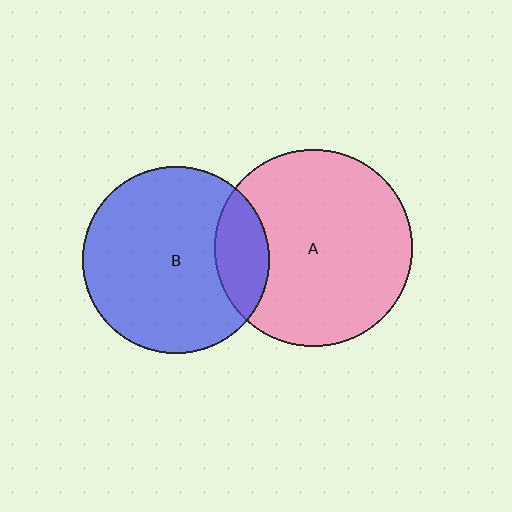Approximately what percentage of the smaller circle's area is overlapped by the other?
Approximately 20%.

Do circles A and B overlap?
Yes.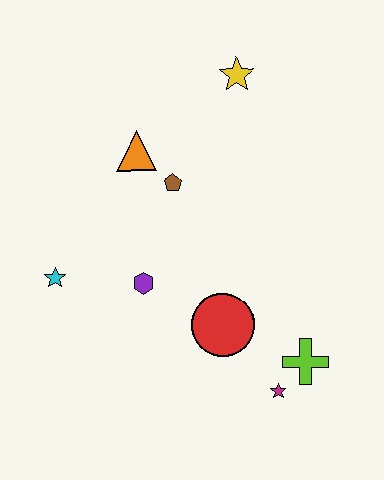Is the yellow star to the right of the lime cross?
No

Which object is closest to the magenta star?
The lime cross is closest to the magenta star.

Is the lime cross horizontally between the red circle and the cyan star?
No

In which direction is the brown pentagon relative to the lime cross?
The brown pentagon is above the lime cross.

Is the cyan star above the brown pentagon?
No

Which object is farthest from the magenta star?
The yellow star is farthest from the magenta star.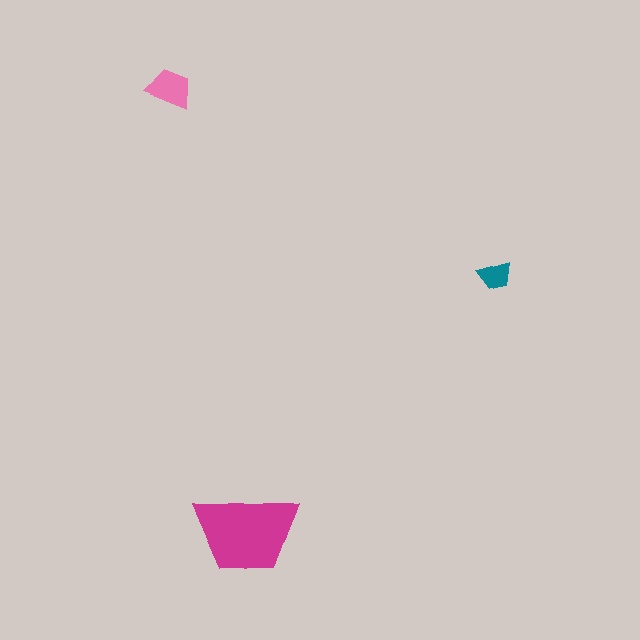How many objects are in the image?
There are 3 objects in the image.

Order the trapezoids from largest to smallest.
the magenta one, the pink one, the teal one.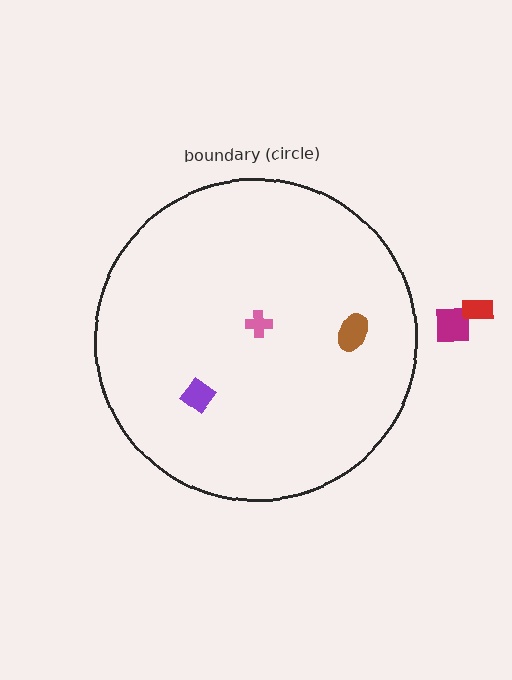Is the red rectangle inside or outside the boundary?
Outside.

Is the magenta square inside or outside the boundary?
Outside.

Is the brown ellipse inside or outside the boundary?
Inside.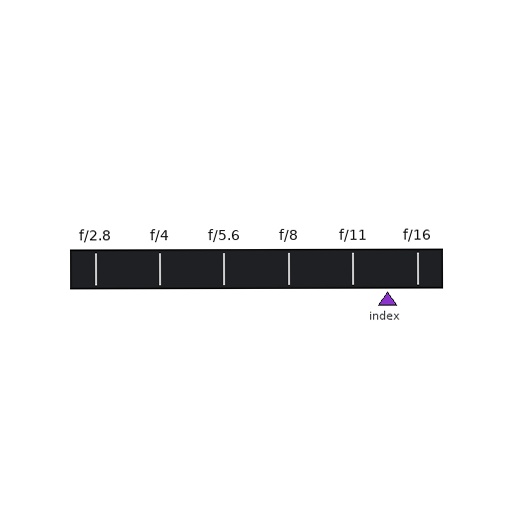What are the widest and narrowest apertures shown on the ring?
The widest aperture shown is f/2.8 and the narrowest is f/16.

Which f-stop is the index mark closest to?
The index mark is closest to f/16.